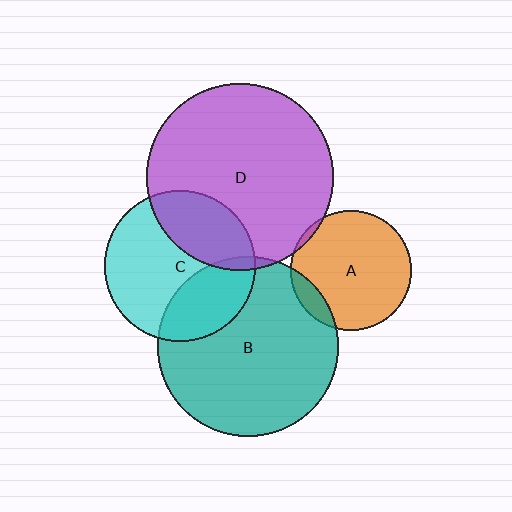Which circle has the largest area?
Circle D (purple).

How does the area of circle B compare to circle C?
Approximately 1.4 times.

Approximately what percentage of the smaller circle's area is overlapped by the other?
Approximately 10%.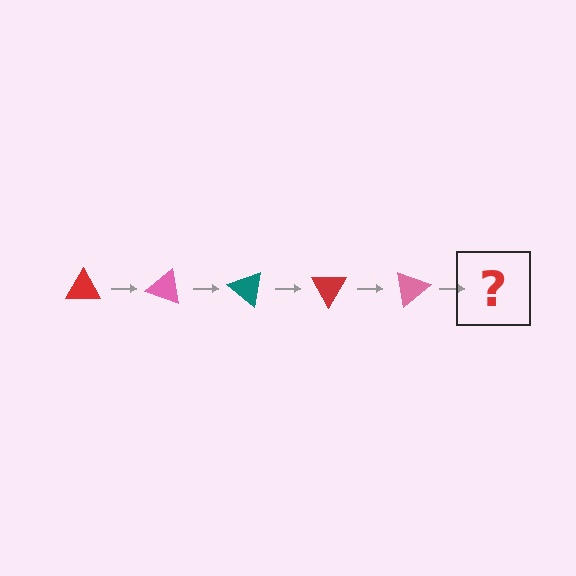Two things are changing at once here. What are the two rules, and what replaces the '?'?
The two rules are that it rotates 20 degrees each step and the color cycles through red, pink, and teal. The '?' should be a teal triangle, rotated 100 degrees from the start.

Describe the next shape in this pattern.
It should be a teal triangle, rotated 100 degrees from the start.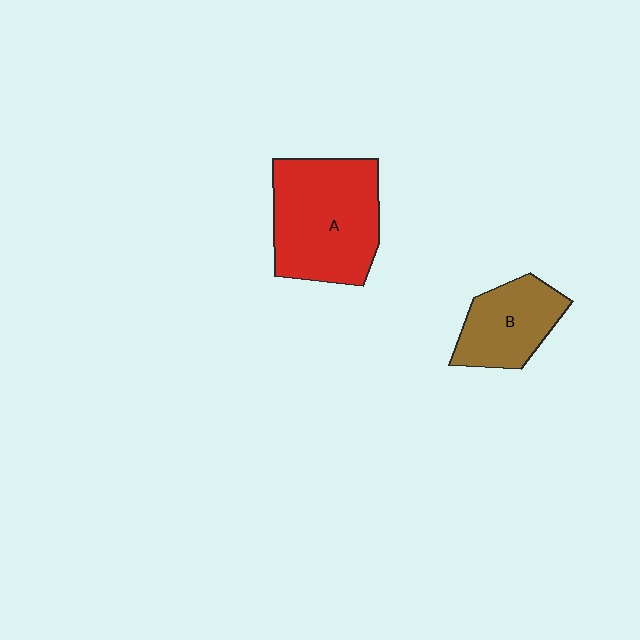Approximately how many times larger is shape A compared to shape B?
Approximately 1.7 times.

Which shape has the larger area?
Shape A (red).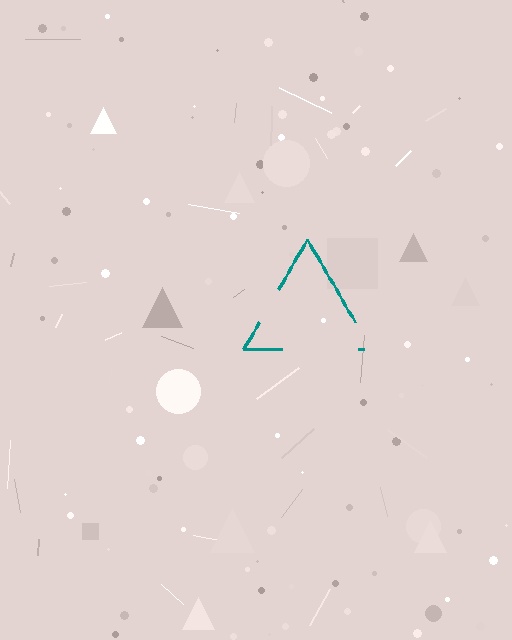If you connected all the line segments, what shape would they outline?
They would outline a triangle.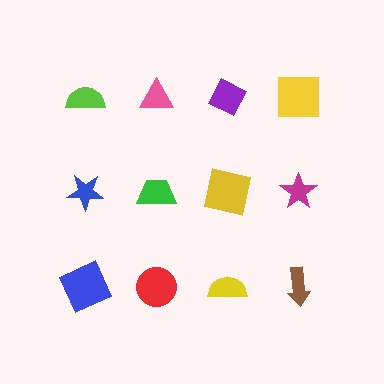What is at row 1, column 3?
A purple diamond.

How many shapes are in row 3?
4 shapes.